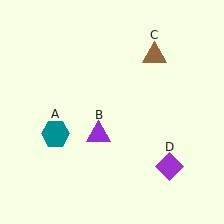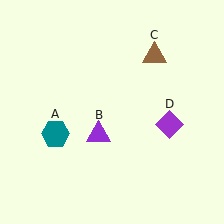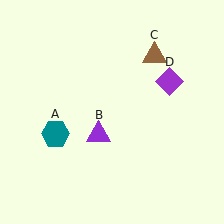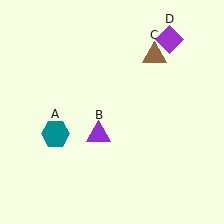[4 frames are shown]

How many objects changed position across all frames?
1 object changed position: purple diamond (object D).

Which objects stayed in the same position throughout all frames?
Teal hexagon (object A) and purple triangle (object B) and brown triangle (object C) remained stationary.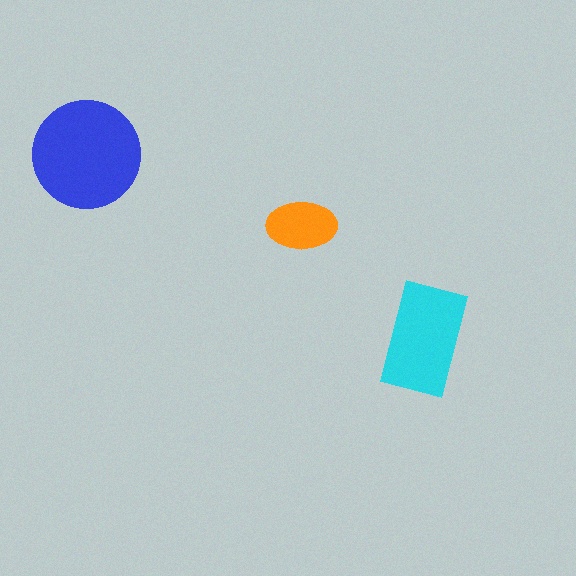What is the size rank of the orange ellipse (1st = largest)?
3rd.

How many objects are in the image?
There are 3 objects in the image.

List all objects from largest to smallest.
The blue circle, the cyan rectangle, the orange ellipse.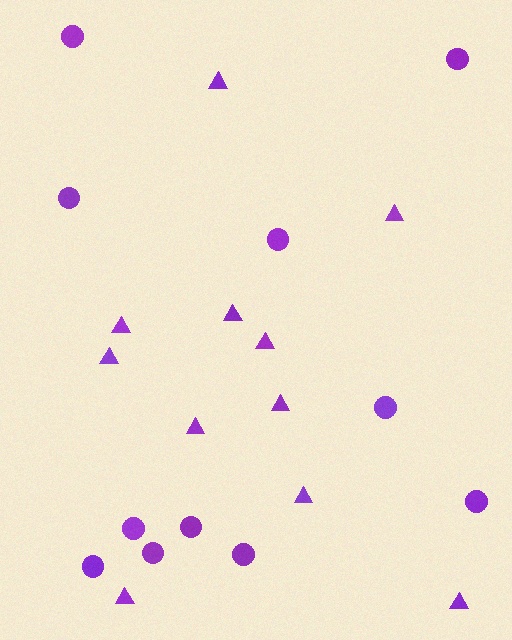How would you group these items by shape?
There are 2 groups: one group of triangles (11) and one group of circles (11).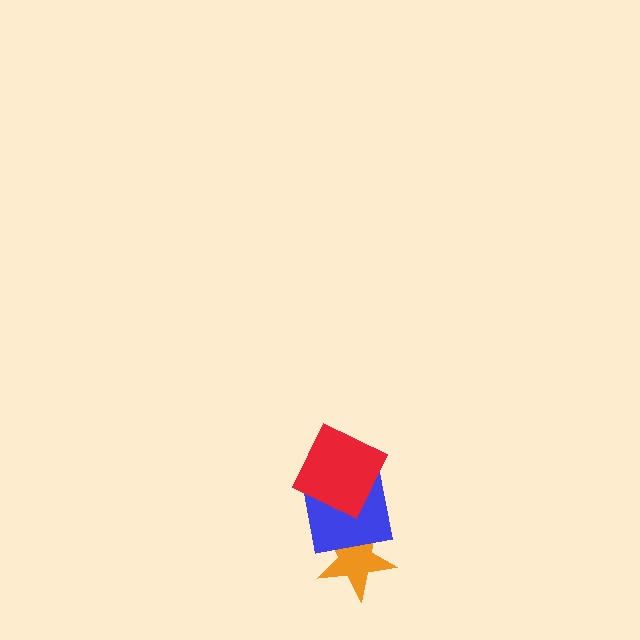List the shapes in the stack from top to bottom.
From top to bottom: the red square, the blue square, the orange star.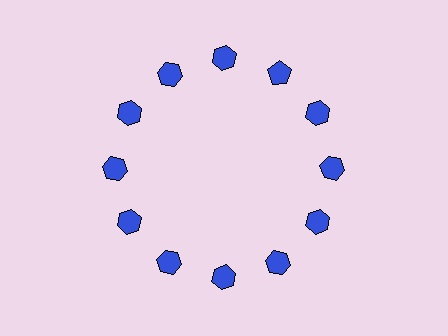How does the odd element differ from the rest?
It has a different shape: pentagon instead of hexagon.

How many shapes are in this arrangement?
There are 12 shapes arranged in a ring pattern.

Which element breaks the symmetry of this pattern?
The blue pentagon at roughly the 1 o'clock position breaks the symmetry. All other shapes are blue hexagons.